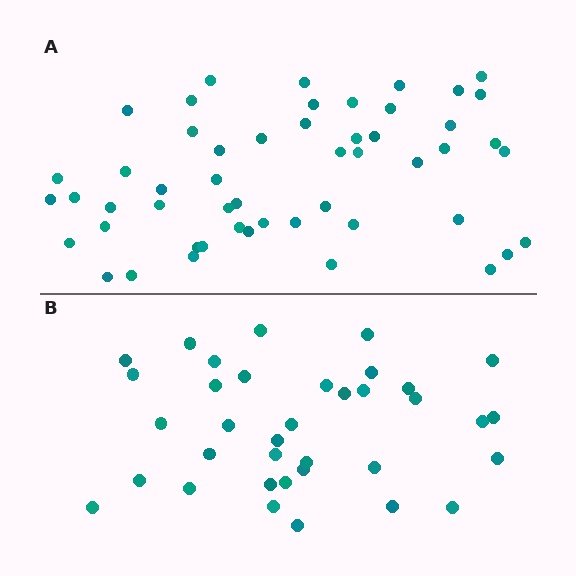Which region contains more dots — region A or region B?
Region A (the top region) has more dots.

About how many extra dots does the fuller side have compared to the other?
Region A has approximately 15 more dots than region B.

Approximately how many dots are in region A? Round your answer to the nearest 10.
About 50 dots. (The exact count is 52, which rounds to 50.)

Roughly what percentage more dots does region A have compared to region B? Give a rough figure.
About 45% more.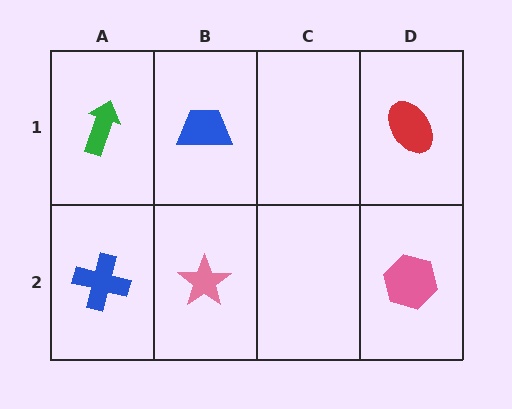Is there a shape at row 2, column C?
No, that cell is empty.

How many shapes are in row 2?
3 shapes.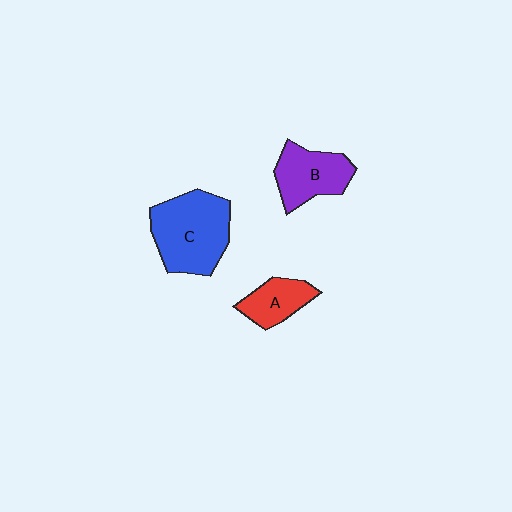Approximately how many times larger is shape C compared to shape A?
Approximately 2.1 times.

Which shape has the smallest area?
Shape A (red).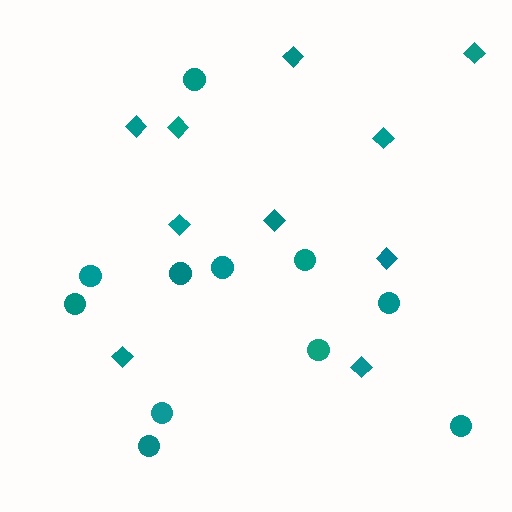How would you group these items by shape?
There are 2 groups: one group of diamonds (10) and one group of circles (11).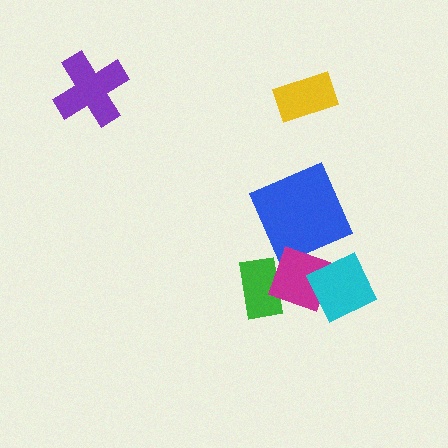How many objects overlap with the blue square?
1 object overlaps with the blue square.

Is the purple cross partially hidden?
No, no other shape covers it.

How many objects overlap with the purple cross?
0 objects overlap with the purple cross.